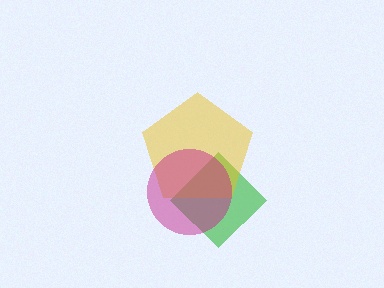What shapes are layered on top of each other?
The layered shapes are: a green diamond, a yellow pentagon, a magenta circle.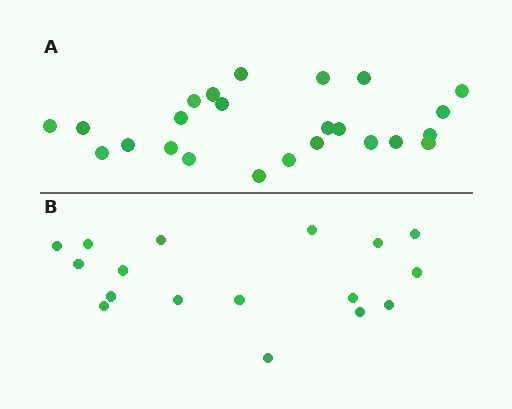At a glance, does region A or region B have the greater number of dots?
Region A (the top region) has more dots.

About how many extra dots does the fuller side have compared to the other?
Region A has roughly 8 or so more dots than region B.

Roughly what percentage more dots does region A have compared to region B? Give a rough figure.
About 40% more.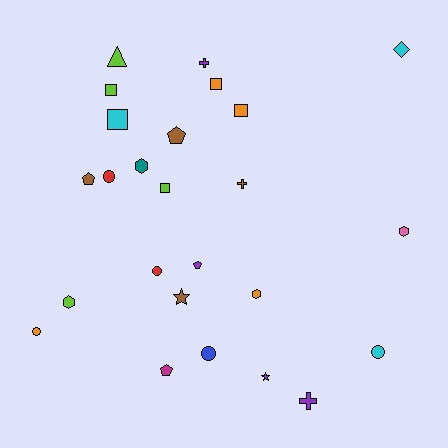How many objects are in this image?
There are 25 objects.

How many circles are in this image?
There are 5 circles.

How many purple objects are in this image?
There are 4 purple objects.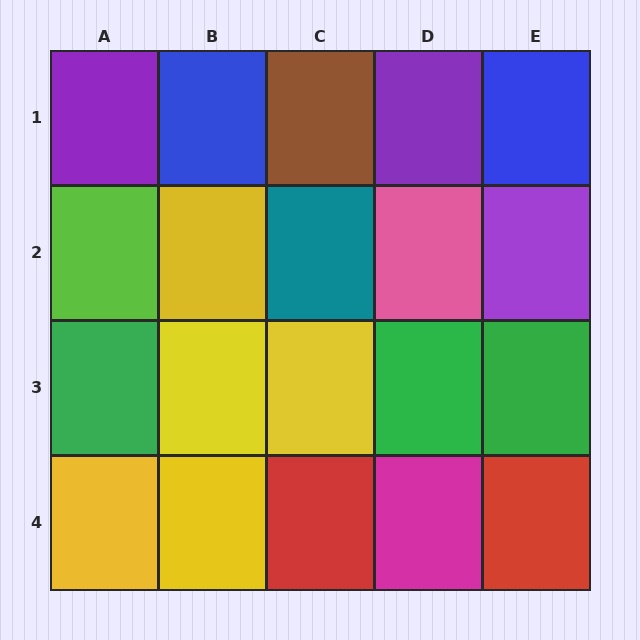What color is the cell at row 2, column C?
Teal.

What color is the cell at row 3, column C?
Yellow.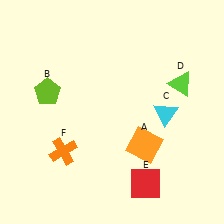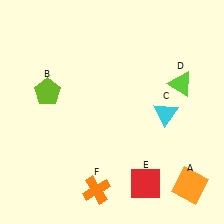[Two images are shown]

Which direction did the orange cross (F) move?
The orange cross (F) moved down.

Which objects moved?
The objects that moved are: the orange square (A), the orange cross (F).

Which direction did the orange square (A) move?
The orange square (A) moved right.